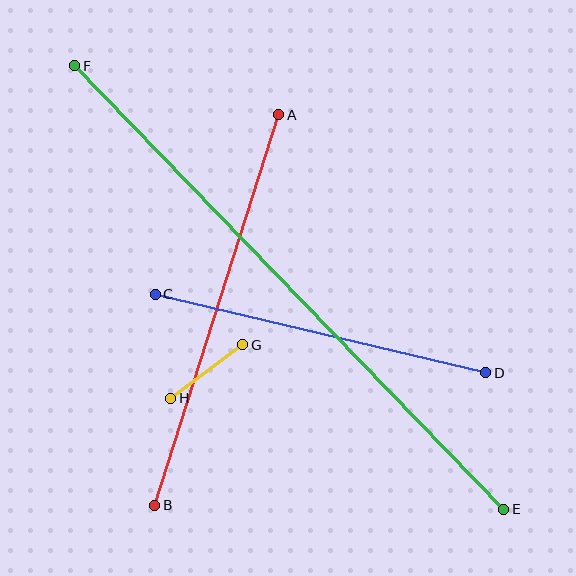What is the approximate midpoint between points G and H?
The midpoint is at approximately (207, 371) pixels.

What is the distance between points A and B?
The distance is approximately 410 pixels.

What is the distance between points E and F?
The distance is approximately 617 pixels.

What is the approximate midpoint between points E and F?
The midpoint is at approximately (289, 288) pixels.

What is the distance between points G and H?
The distance is approximately 90 pixels.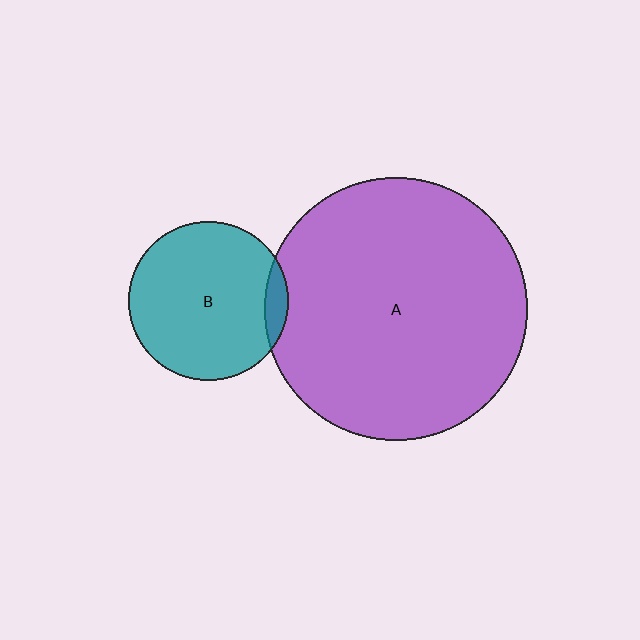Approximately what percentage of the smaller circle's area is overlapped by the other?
Approximately 5%.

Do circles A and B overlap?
Yes.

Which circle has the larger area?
Circle A (purple).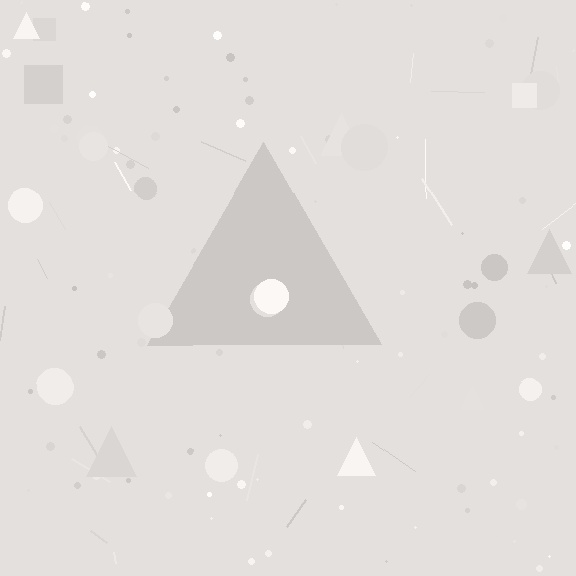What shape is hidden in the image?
A triangle is hidden in the image.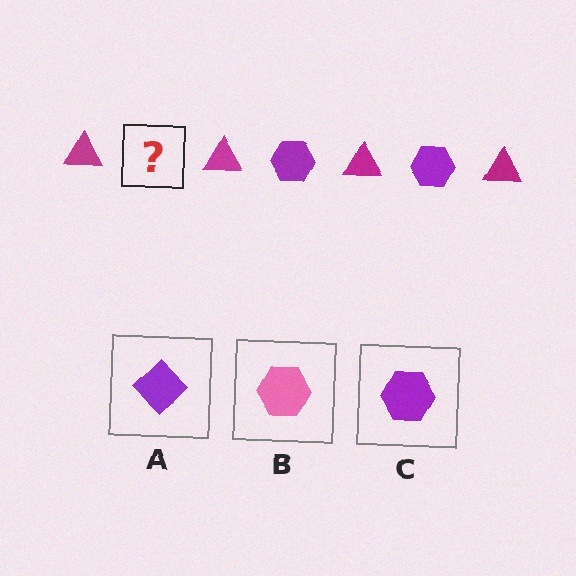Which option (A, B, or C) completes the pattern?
C.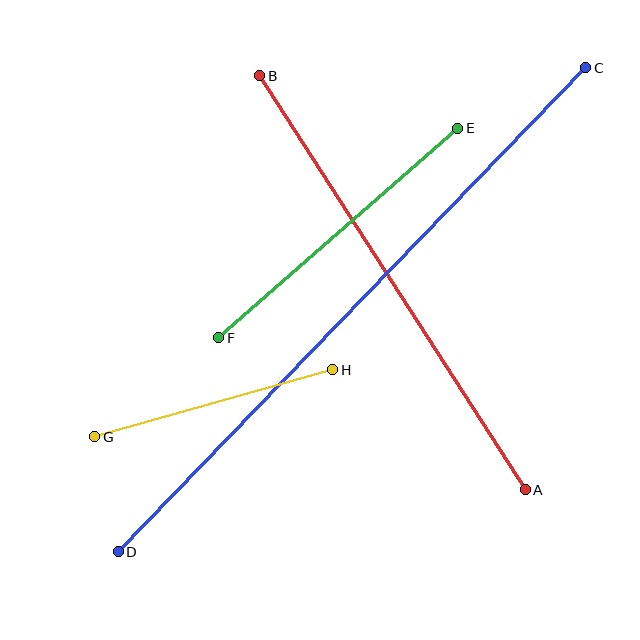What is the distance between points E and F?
The distance is approximately 318 pixels.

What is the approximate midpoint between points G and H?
The midpoint is at approximately (214, 403) pixels.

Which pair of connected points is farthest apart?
Points C and D are farthest apart.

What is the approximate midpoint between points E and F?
The midpoint is at approximately (338, 233) pixels.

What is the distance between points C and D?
The distance is approximately 673 pixels.